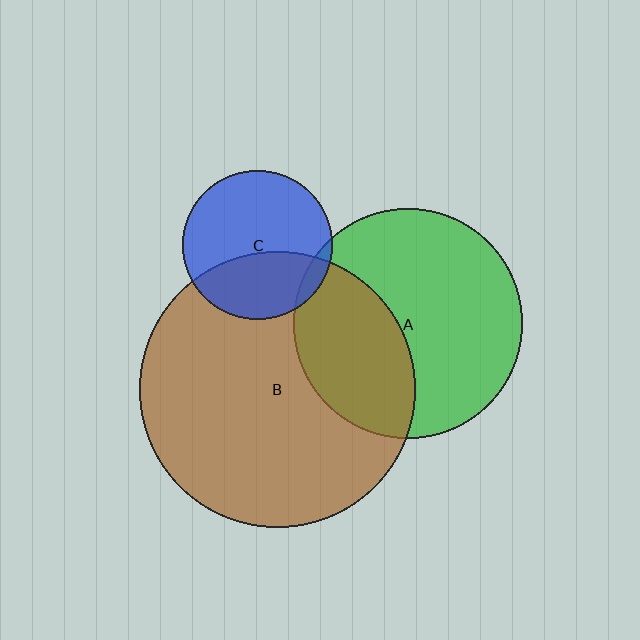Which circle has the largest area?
Circle B (brown).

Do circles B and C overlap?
Yes.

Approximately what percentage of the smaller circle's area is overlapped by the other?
Approximately 40%.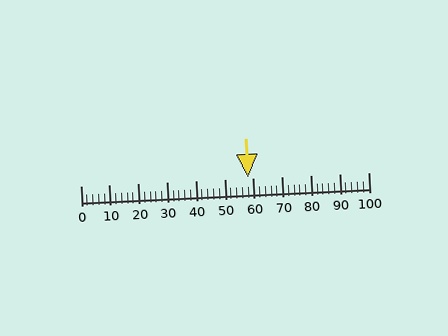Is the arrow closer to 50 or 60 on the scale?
The arrow is closer to 60.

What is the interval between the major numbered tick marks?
The major tick marks are spaced 10 units apart.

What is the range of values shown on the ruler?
The ruler shows values from 0 to 100.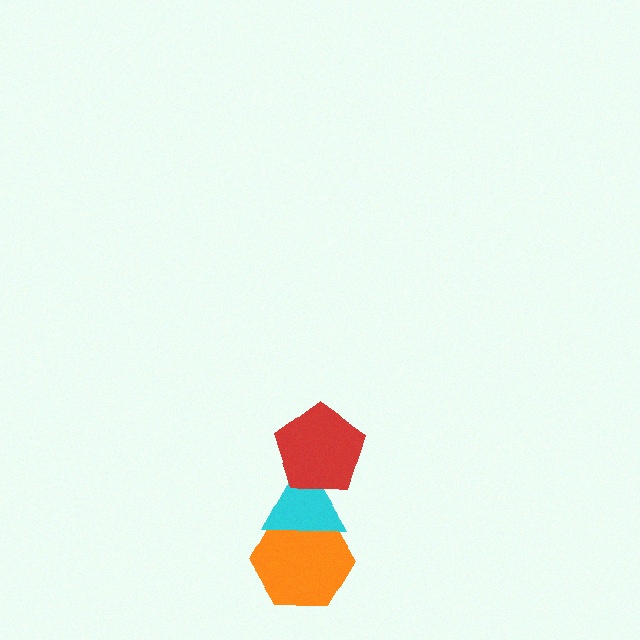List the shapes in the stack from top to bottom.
From top to bottom: the red pentagon, the cyan triangle, the orange hexagon.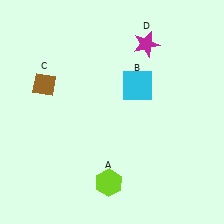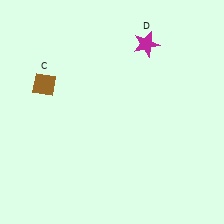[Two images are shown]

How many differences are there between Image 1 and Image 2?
There are 2 differences between the two images.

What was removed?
The cyan square (B), the lime hexagon (A) were removed in Image 2.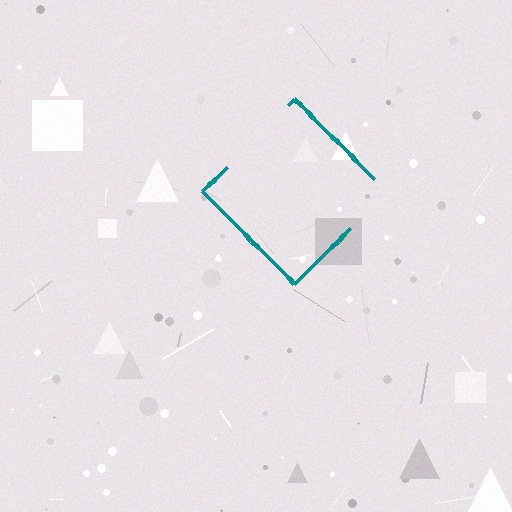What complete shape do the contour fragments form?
The contour fragments form a diamond.